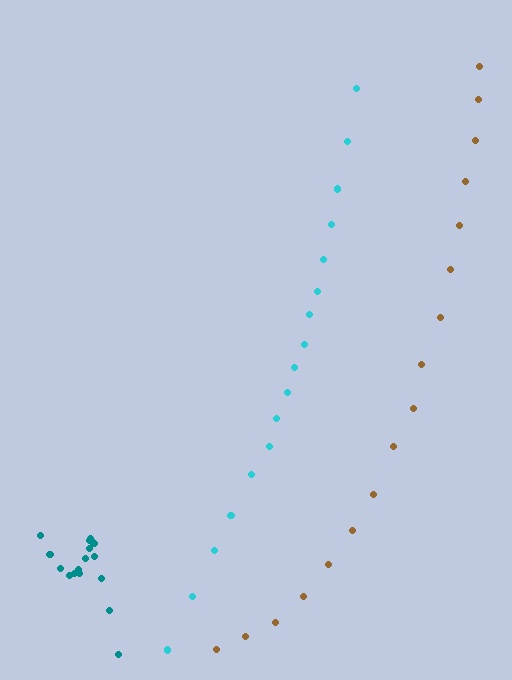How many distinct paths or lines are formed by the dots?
There are 3 distinct paths.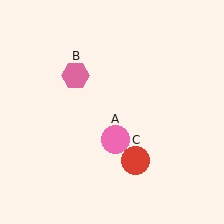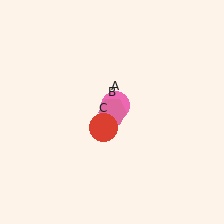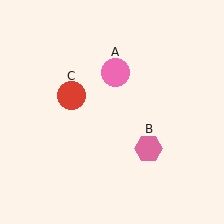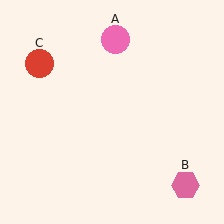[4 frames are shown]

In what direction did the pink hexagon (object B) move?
The pink hexagon (object B) moved down and to the right.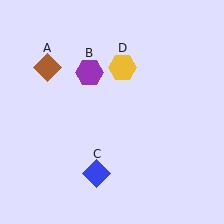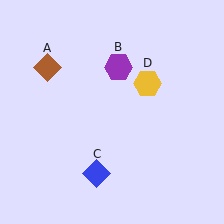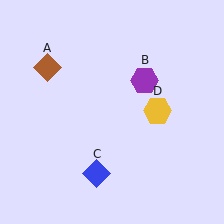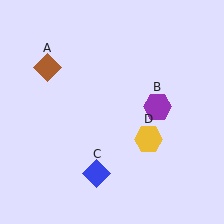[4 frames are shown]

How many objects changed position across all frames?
2 objects changed position: purple hexagon (object B), yellow hexagon (object D).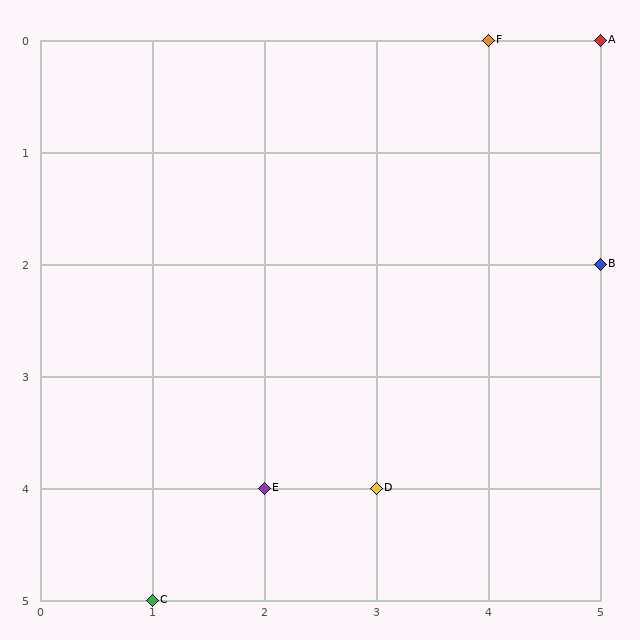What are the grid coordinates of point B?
Point B is at grid coordinates (5, 2).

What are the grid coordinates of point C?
Point C is at grid coordinates (1, 5).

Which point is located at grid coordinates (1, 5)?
Point C is at (1, 5).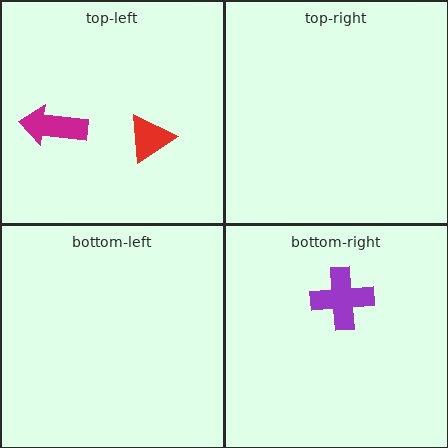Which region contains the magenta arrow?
The top-left region.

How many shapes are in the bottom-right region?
1.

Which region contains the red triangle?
The top-left region.